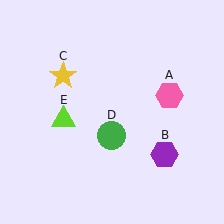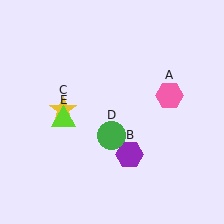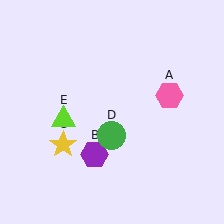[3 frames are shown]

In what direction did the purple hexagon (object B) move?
The purple hexagon (object B) moved left.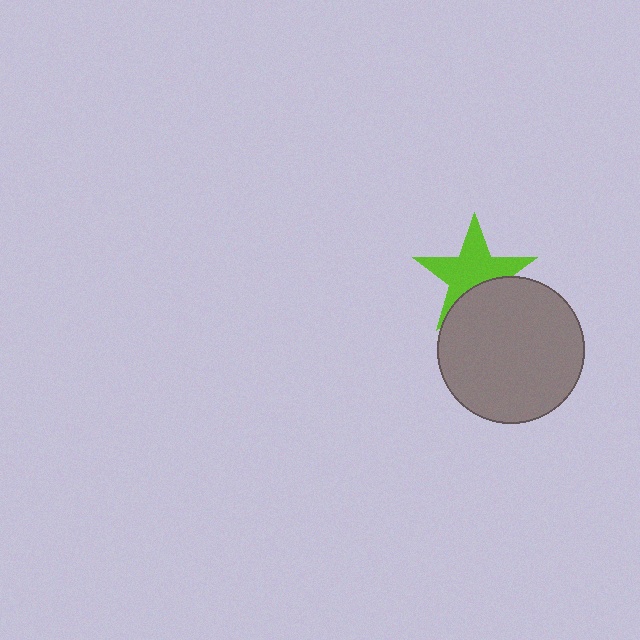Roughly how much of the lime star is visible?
Most of it is visible (roughly 67%).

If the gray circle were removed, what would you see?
You would see the complete lime star.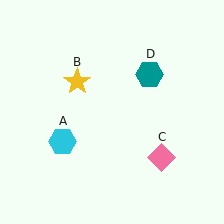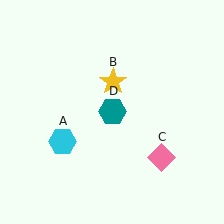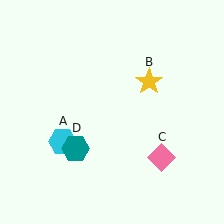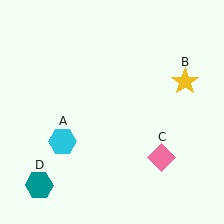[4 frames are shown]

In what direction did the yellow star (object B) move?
The yellow star (object B) moved right.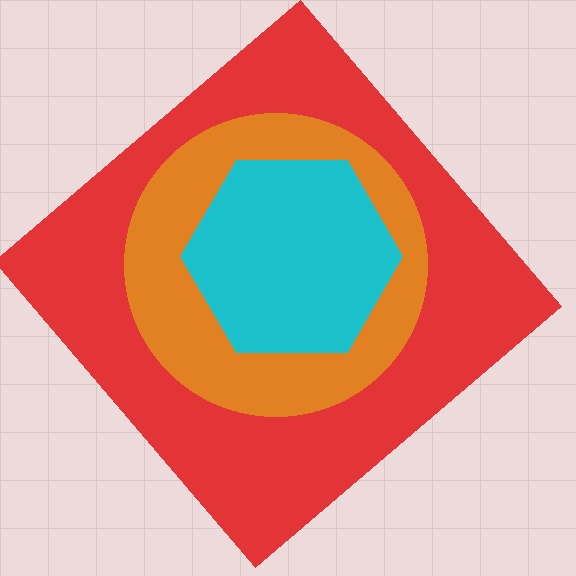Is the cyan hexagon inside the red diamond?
Yes.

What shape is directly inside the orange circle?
The cyan hexagon.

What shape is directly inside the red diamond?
The orange circle.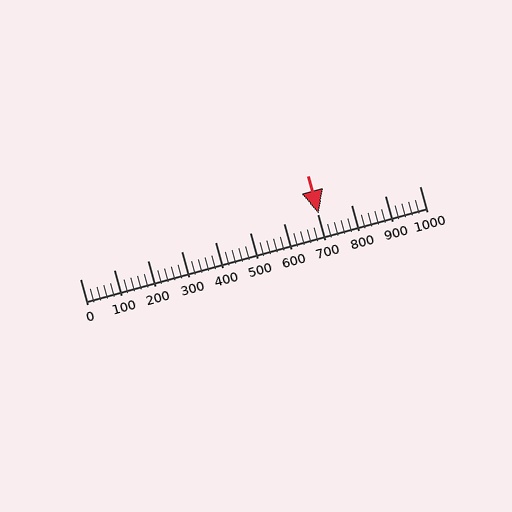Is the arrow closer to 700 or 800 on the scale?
The arrow is closer to 700.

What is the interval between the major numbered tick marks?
The major tick marks are spaced 100 units apart.